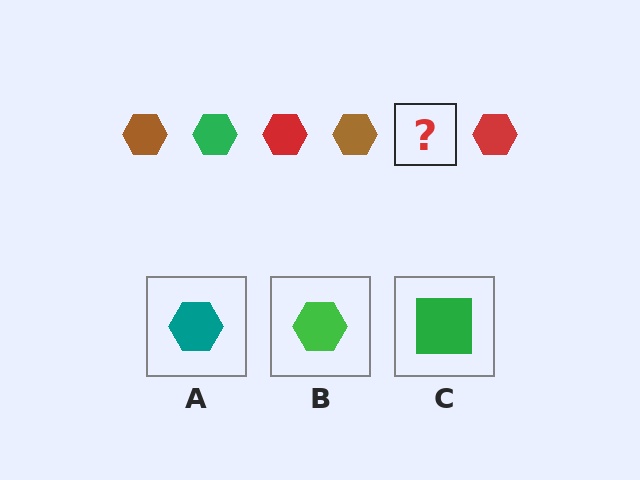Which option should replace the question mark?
Option B.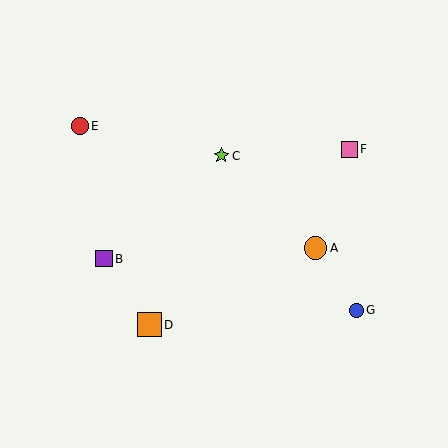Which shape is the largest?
The orange square (labeled D) is the largest.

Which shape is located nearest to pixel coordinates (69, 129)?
The red circle (labeled E) at (80, 126) is nearest to that location.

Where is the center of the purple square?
The center of the purple square is at (104, 259).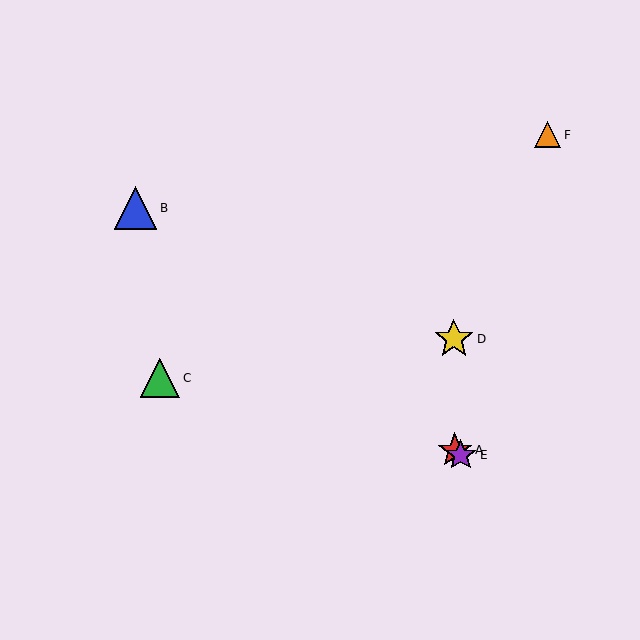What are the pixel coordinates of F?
Object F is at (548, 135).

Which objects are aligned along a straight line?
Objects A, B, E are aligned along a straight line.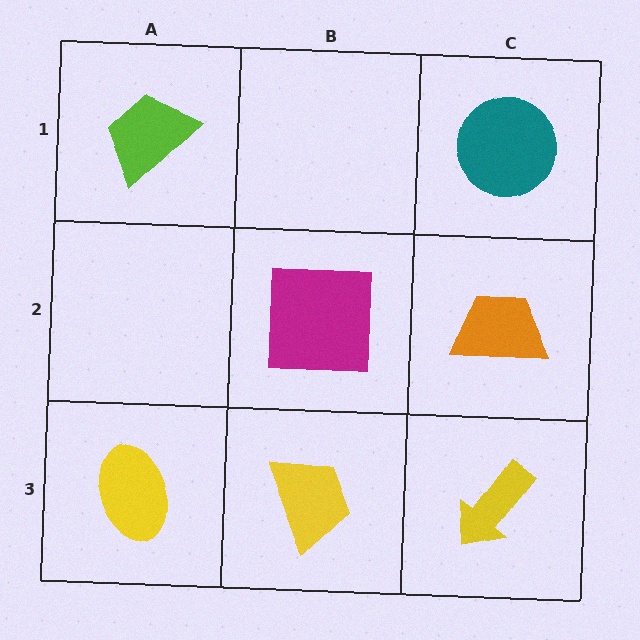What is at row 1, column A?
A lime trapezoid.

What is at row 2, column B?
A magenta square.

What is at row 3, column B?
A yellow trapezoid.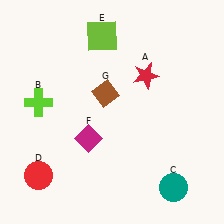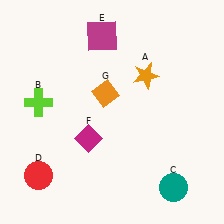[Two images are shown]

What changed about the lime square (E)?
In Image 1, E is lime. In Image 2, it changed to magenta.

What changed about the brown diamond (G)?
In Image 1, G is brown. In Image 2, it changed to orange.